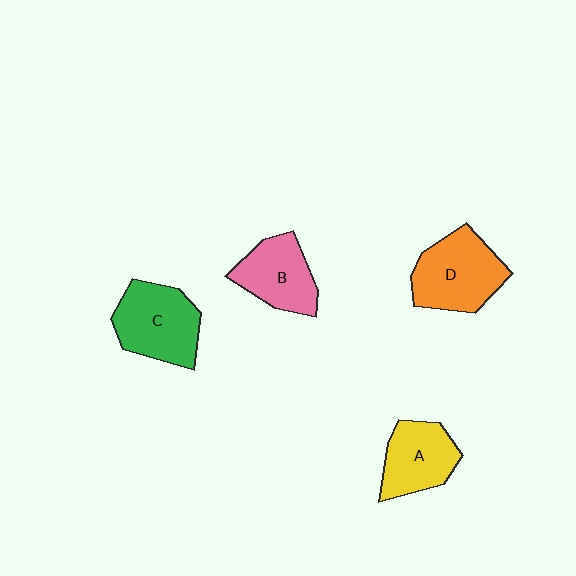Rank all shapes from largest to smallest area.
From largest to smallest: D (orange), C (green), B (pink), A (yellow).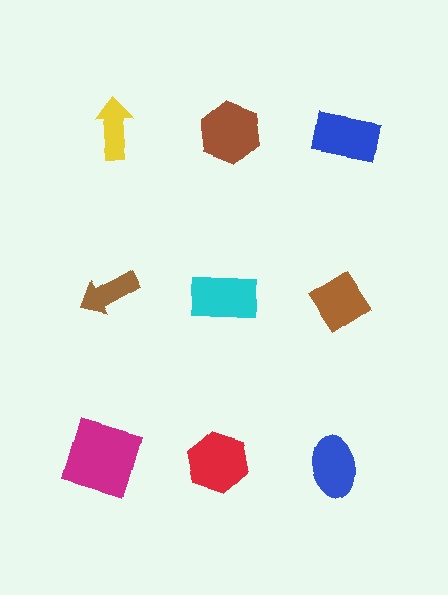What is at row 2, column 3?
A brown diamond.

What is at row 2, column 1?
A brown arrow.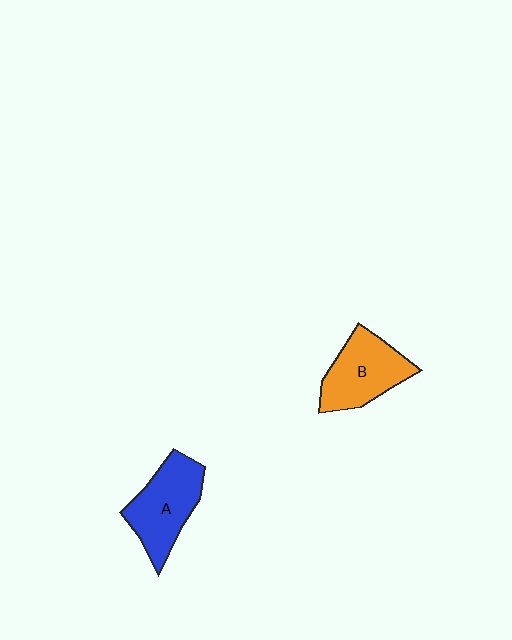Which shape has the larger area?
Shape A (blue).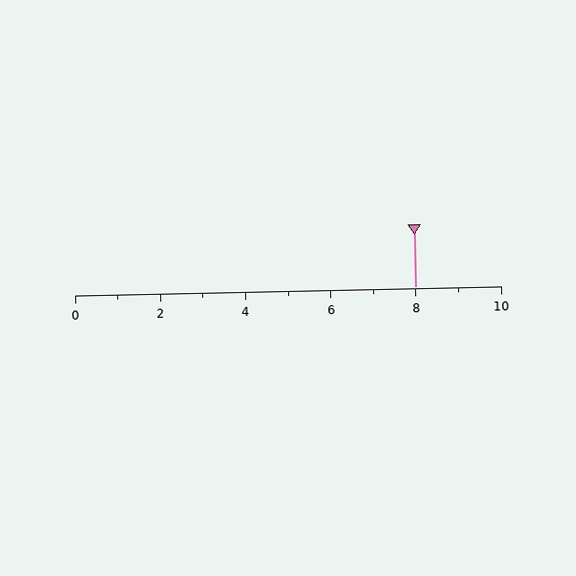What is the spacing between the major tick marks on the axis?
The major ticks are spaced 2 apart.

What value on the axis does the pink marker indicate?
The marker indicates approximately 8.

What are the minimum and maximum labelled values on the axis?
The axis runs from 0 to 10.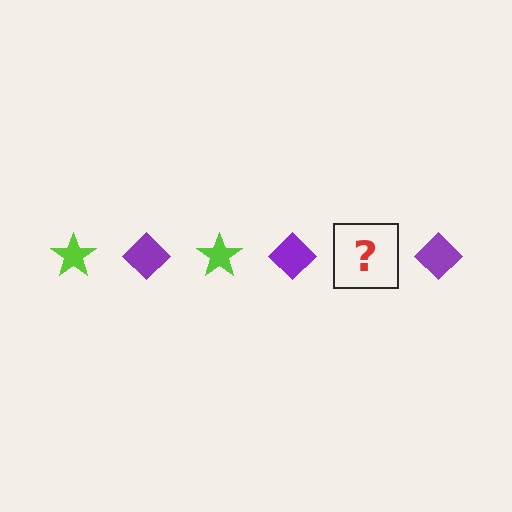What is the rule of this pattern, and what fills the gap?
The rule is that the pattern alternates between lime star and purple diamond. The gap should be filled with a lime star.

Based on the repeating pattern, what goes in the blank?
The blank should be a lime star.